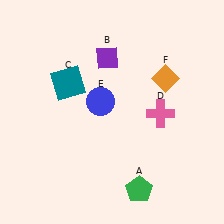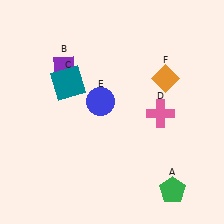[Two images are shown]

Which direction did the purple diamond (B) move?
The purple diamond (B) moved left.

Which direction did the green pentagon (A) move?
The green pentagon (A) moved right.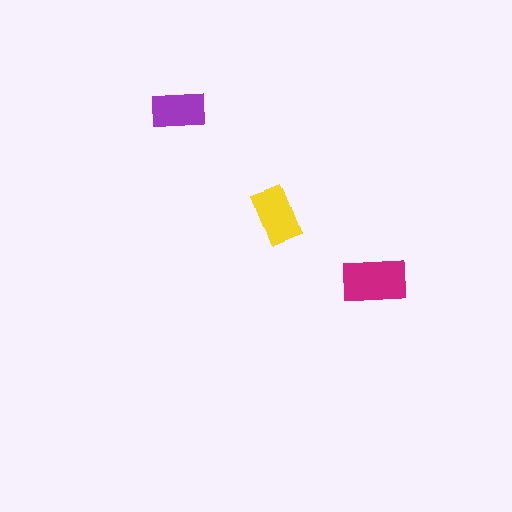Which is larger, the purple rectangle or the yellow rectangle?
The yellow one.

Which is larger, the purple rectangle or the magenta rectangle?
The magenta one.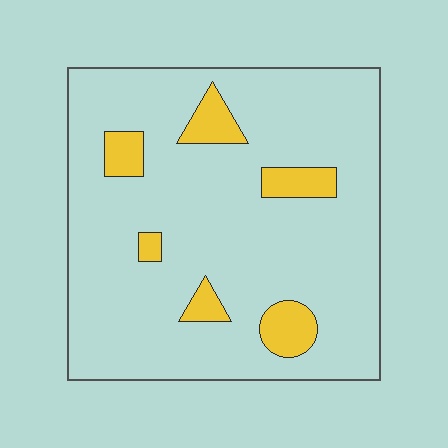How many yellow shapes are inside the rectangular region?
6.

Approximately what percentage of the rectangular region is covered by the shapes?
Approximately 10%.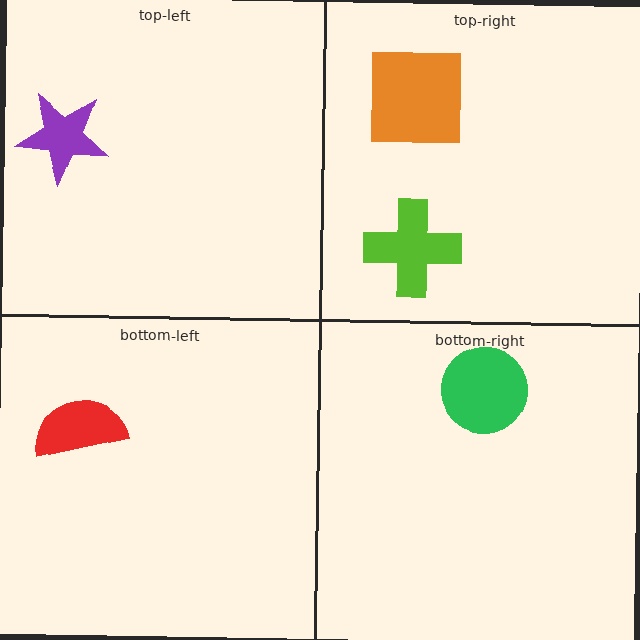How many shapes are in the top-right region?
2.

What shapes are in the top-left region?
The purple star.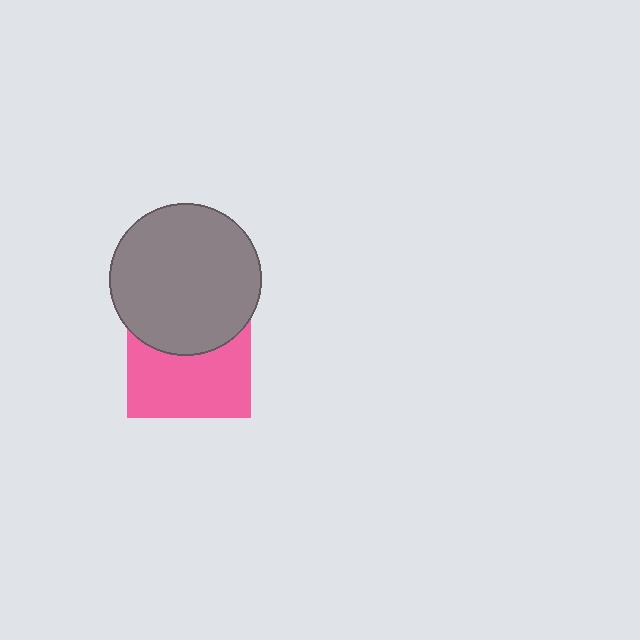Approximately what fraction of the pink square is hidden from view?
Roughly 41% of the pink square is hidden behind the gray circle.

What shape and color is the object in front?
The object in front is a gray circle.